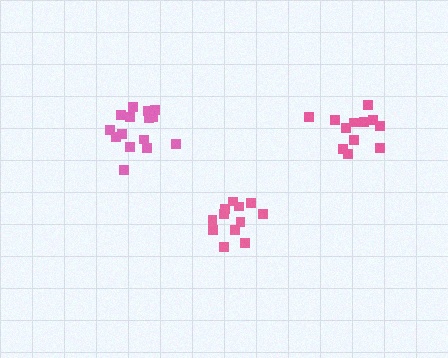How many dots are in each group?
Group 1: 12 dots, Group 2: 12 dots, Group 3: 15 dots (39 total).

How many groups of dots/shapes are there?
There are 3 groups.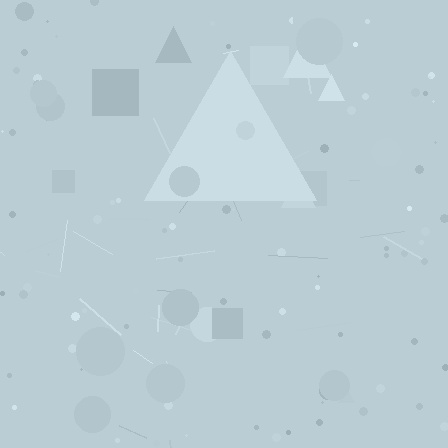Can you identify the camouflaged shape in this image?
The camouflaged shape is a triangle.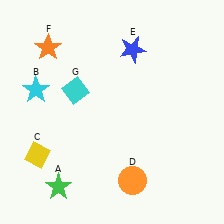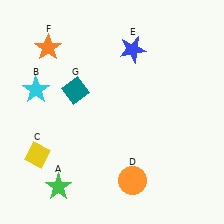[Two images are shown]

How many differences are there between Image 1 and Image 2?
There is 1 difference between the two images.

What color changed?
The diamond (G) changed from cyan in Image 1 to teal in Image 2.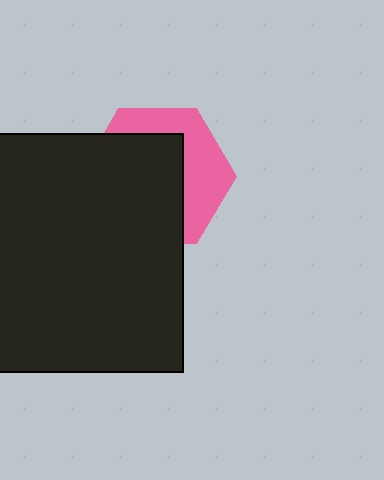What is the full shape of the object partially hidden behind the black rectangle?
The partially hidden object is a pink hexagon.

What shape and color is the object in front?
The object in front is a black rectangle.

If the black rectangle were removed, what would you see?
You would see the complete pink hexagon.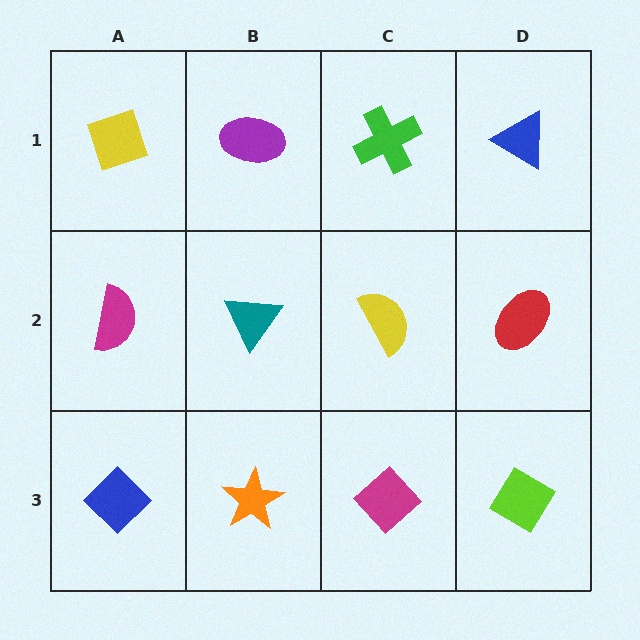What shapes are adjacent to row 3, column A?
A magenta semicircle (row 2, column A), an orange star (row 3, column B).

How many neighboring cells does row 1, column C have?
3.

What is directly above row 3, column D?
A red ellipse.